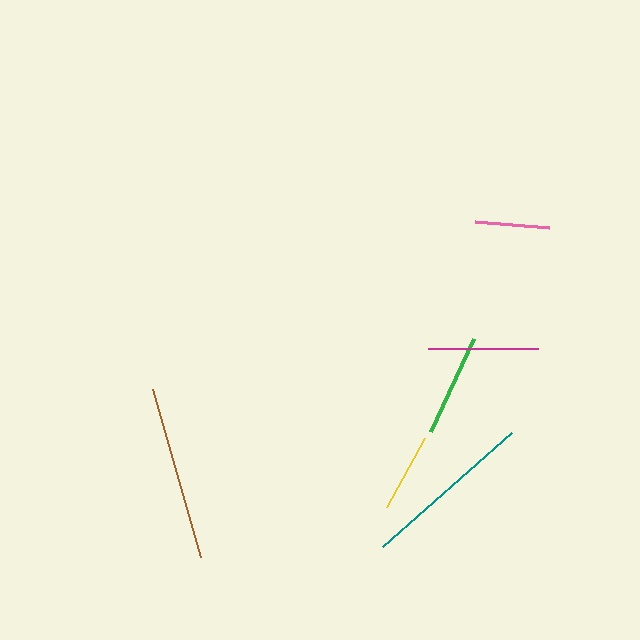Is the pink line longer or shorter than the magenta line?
The magenta line is longer than the pink line.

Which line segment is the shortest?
The pink line is the shortest at approximately 75 pixels.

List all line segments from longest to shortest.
From longest to shortest: brown, teal, magenta, green, yellow, pink.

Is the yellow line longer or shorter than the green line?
The green line is longer than the yellow line.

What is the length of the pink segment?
The pink segment is approximately 75 pixels long.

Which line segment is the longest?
The brown line is the longest at approximately 174 pixels.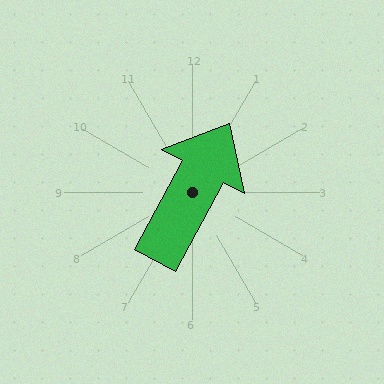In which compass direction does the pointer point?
Northeast.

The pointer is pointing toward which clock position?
Roughly 1 o'clock.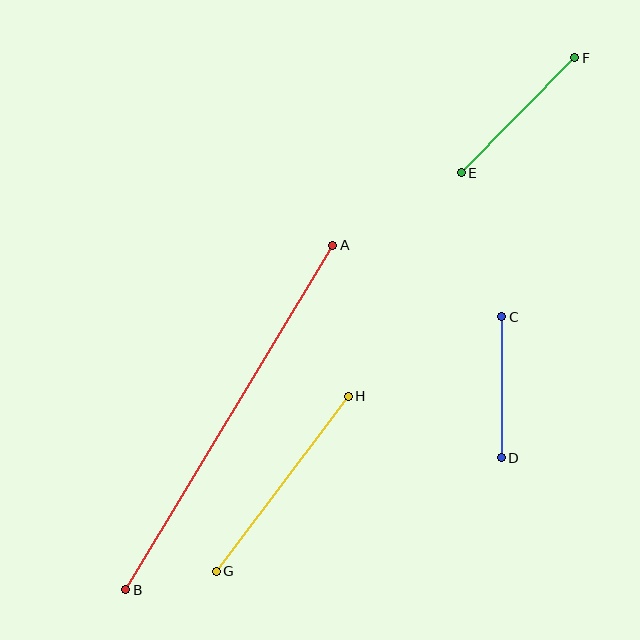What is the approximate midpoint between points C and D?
The midpoint is at approximately (502, 387) pixels.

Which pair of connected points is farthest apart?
Points A and B are farthest apart.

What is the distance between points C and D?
The distance is approximately 141 pixels.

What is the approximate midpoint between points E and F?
The midpoint is at approximately (518, 115) pixels.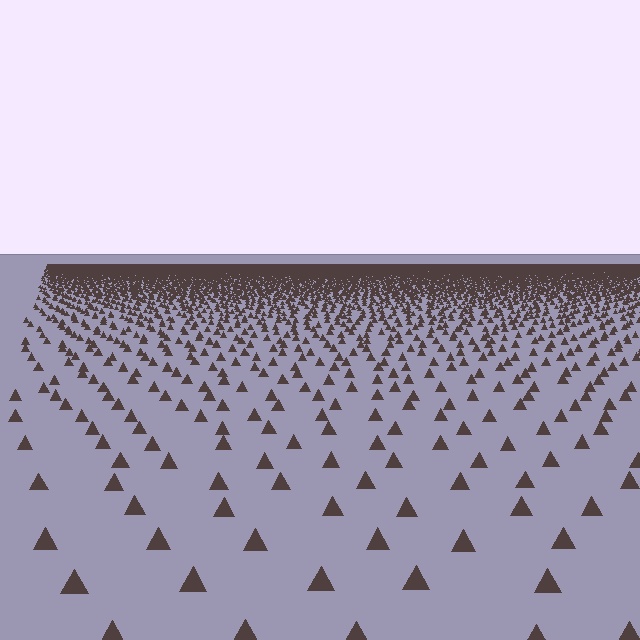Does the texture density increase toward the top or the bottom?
Density increases toward the top.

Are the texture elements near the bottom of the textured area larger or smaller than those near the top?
Larger. Near the bottom, elements are closer to the viewer and appear at a bigger on-screen size.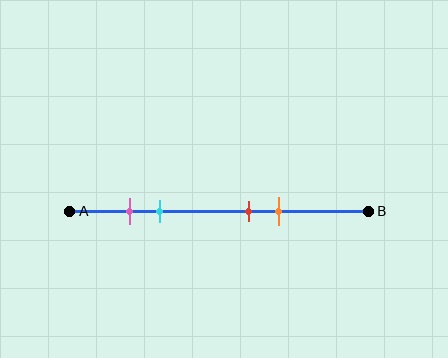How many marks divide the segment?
There are 4 marks dividing the segment.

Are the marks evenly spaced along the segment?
No, the marks are not evenly spaced.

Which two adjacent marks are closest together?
The pink and cyan marks are the closest adjacent pair.